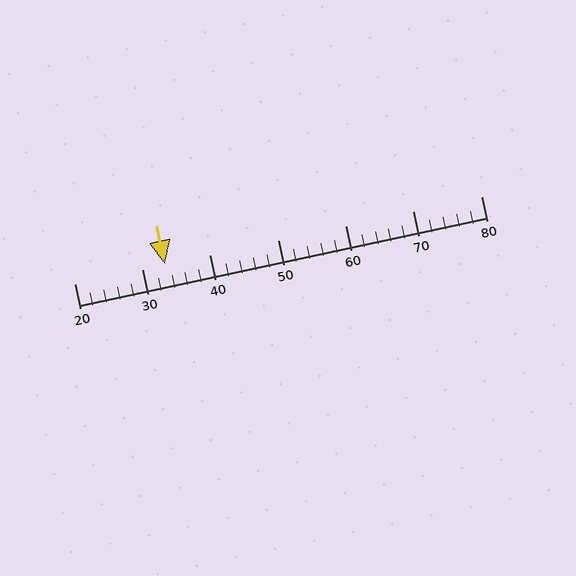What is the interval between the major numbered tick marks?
The major tick marks are spaced 10 units apart.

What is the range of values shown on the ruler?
The ruler shows values from 20 to 80.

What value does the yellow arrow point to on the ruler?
The yellow arrow points to approximately 33.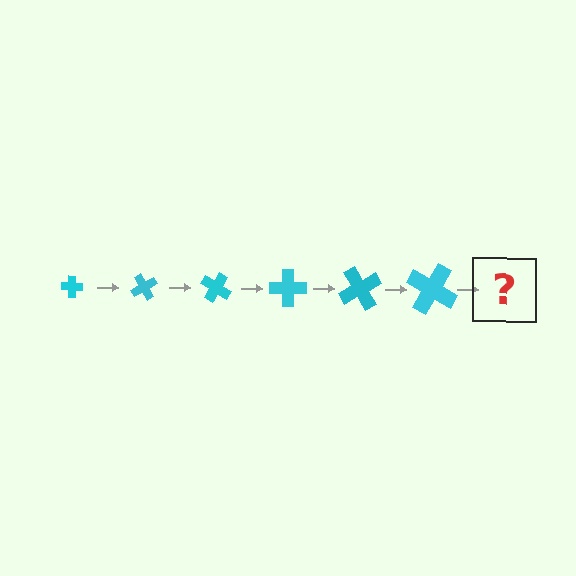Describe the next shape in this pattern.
It should be a cross, larger than the previous one and rotated 360 degrees from the start.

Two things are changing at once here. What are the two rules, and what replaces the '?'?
The two rules are that the cross grows larger each step and it rotates 60 degrees each step. The '?' should be a cross, larger than the previous one and rotated 360 degrees from the start.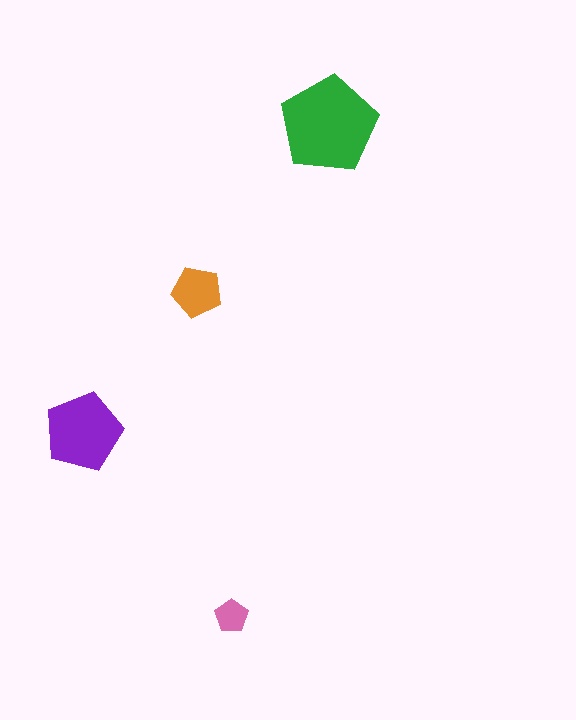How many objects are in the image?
There are 4 objects in the image.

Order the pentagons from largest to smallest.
the green one, the purple one, the orange one, the pink one.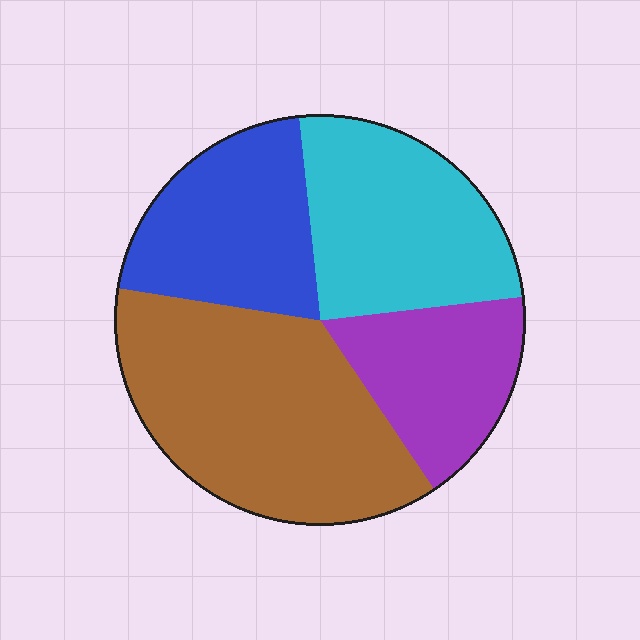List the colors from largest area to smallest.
From largest to smallest: brown, cyan, blue, purple.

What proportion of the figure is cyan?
Cyan covers roughly 25% of the figure.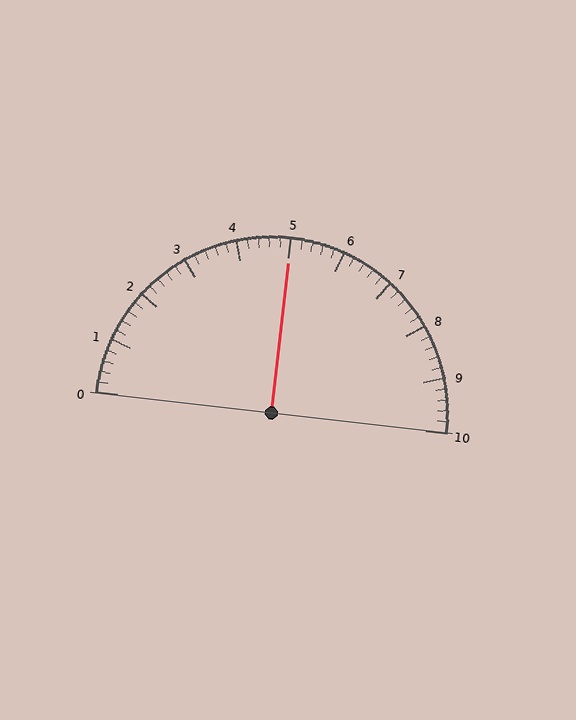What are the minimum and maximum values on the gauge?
The gauge ranges from 0 to 10.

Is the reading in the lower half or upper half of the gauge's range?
The reading is in the upper half of the range (0 to 10).